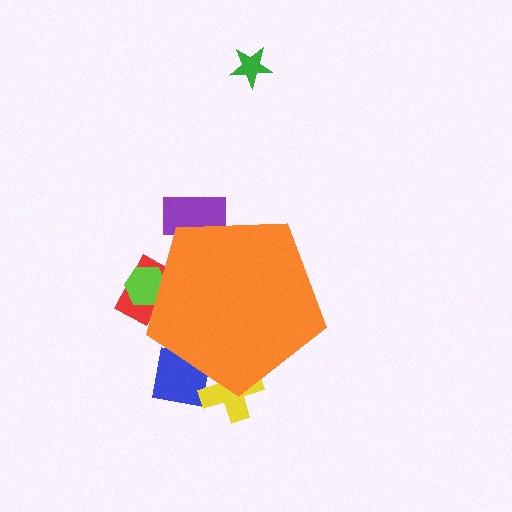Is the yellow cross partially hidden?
Yes, the yellow cross is partially hidden behind the orange pentagon.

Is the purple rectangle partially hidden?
Yes, the purple rectangle is partially hidden behind the orange pentagon.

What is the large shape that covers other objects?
An orange pentagon.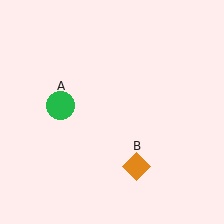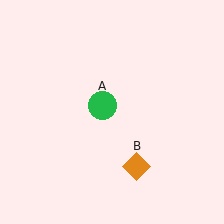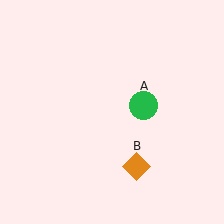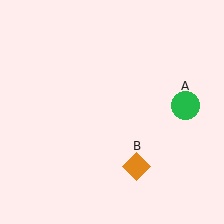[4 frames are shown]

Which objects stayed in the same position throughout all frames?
Orange diamond (object B) remained stationary.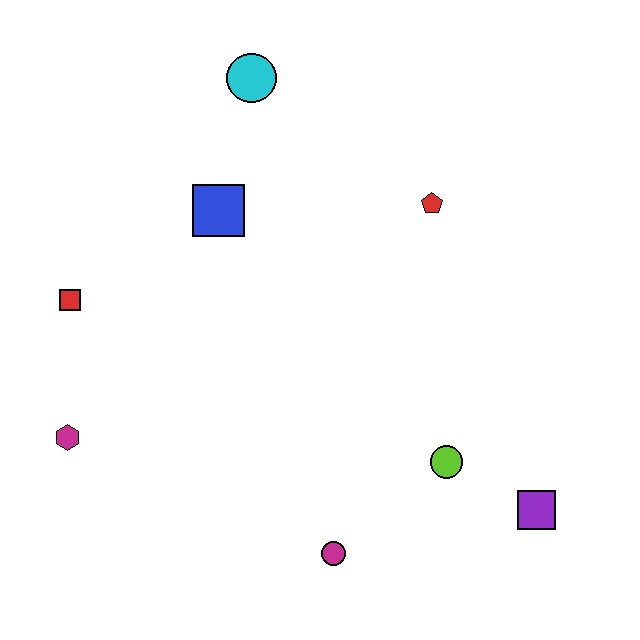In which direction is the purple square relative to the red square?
The purple square is to the right of the red square.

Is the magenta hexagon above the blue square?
No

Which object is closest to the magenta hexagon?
The red square is closest to the magenta hexagon.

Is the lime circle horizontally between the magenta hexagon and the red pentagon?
No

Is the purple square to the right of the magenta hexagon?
Yes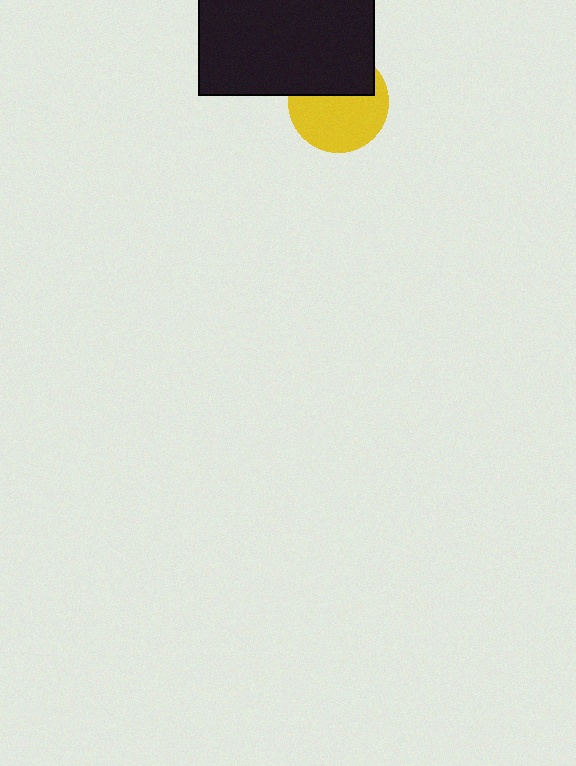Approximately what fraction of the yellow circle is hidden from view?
Roughly 39% of the yellow circle is hidden behind the black rectangle.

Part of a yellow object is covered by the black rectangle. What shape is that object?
It is a circle.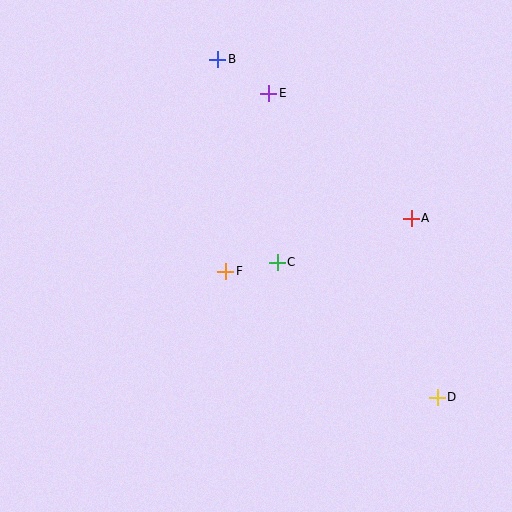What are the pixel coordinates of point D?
Point D is at (437, 397).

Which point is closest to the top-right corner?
Point A is closest to the top-right corner.